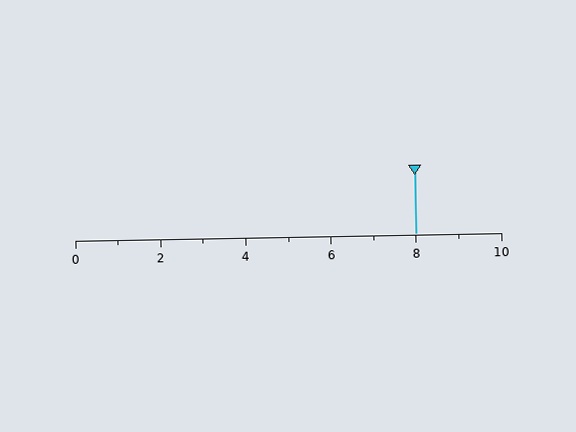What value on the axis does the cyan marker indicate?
The marker indicates approximately 8.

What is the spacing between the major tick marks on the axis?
The major ticks are spaced 2 apart.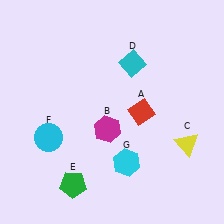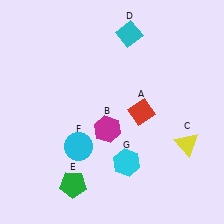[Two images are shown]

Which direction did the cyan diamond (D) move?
The cyan diamond (D) moved up.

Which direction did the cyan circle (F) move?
The cyan circle (F) moved right.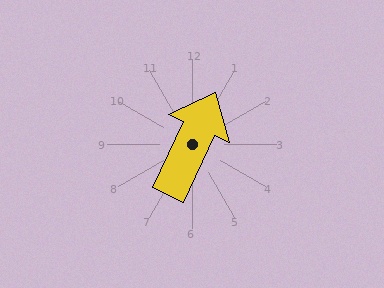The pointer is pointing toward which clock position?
Roughly 1 o'clock.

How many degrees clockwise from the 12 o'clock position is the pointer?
Approximately 25 degrees.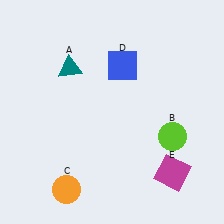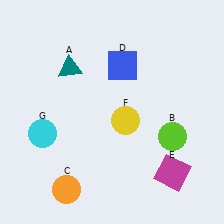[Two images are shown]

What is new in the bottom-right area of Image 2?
A yellow circle (F) was added in the bottom-right area of Image 2.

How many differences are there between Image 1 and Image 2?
There are 2 differences between the two images.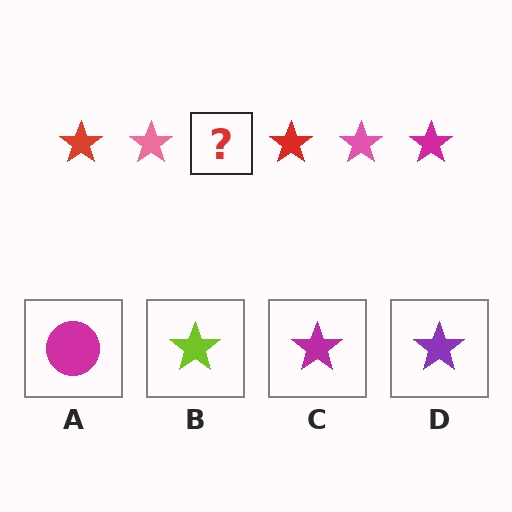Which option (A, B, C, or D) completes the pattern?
C.